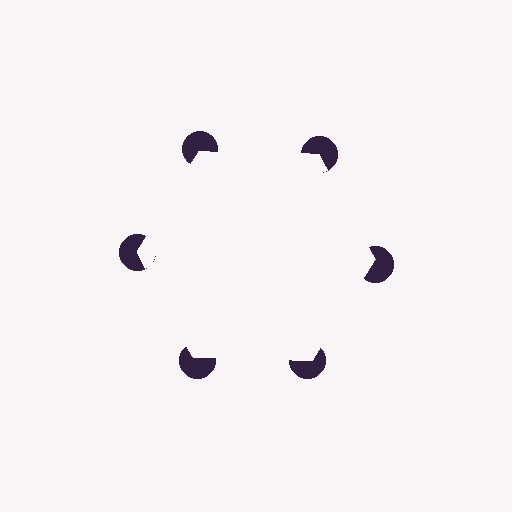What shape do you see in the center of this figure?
An illusory hexagon — its edges are inferred from the aligned wedge cuts in the pac-man discs, not physically drawn.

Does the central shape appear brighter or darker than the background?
It typically appears slightly brighter than the background, even though no actual brightness change is drawn.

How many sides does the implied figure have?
6 sides.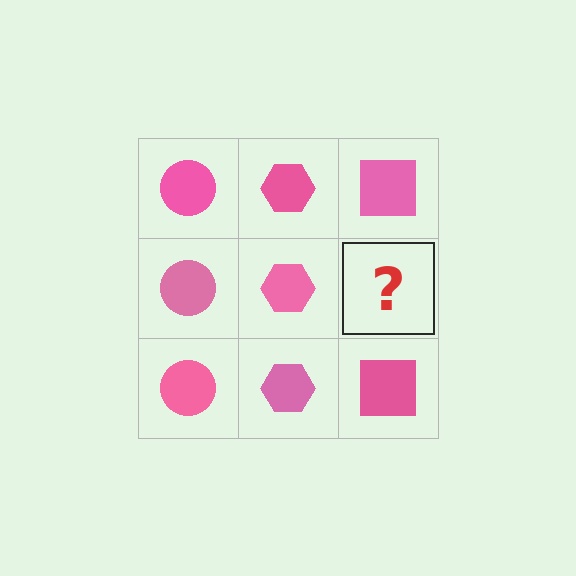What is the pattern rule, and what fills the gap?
The rule is that each column has a consistent shape. The gap should be filled with a pink square.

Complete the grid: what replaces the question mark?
The question mark should be replaced with a pink square.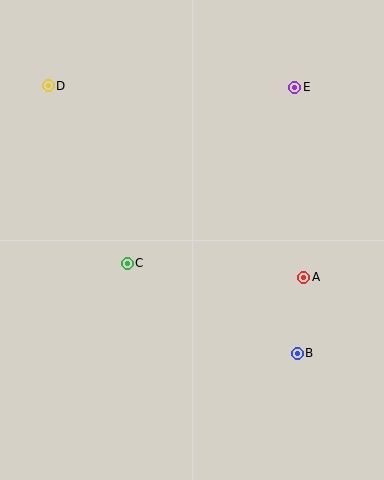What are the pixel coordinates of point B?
Point B is at (297, 353).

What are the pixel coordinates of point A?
Point A is at (304, 277).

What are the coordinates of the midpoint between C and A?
The midpoint between C and A is at (215, 270).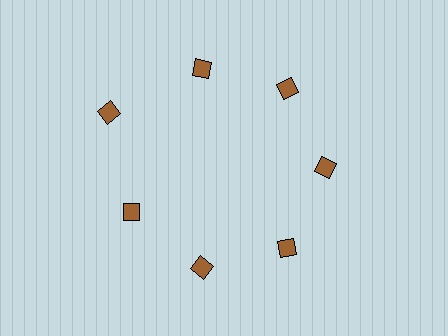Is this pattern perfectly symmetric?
No. The 7 brown diamonds are arranged in a ring, but one element near the 10 o'clock position is pushed outward from the center, breaking the 7-fold rotational symmetry.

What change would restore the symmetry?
The symmetry would be restored by moving it inward, back onto the ring so that all 7 diamonds sit at equal angles and equal distance from the center.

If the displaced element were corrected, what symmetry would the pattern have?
It would have 7-fold rotational symmetry — the pattern would map onto itself every 51 degrees.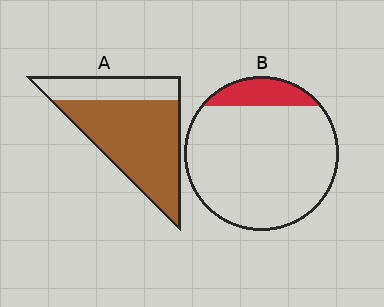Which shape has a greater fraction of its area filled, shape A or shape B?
Shape A.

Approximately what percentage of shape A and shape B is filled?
A is approximately 70% and B is approximately 15%.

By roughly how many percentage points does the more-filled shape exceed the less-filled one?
By roughly 60 percentage points (A over B).